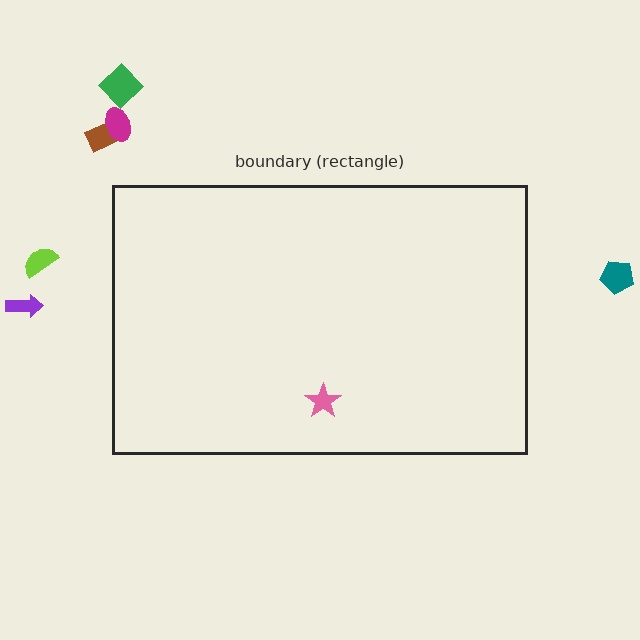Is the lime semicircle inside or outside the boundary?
Outside.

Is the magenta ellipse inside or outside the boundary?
Outside.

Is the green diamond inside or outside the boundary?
Outside.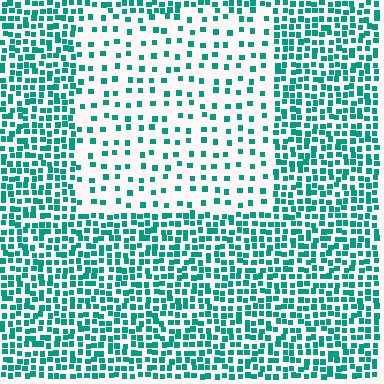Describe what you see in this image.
The image contains small teal elements arranged at two different densities. A rectangle-shaped region is visible where the elements are less densely packed than the surrounding area.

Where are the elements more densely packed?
The elements are more densely packed outside the rectangle boundary.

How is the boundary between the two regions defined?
The boundary is defined by a change in element density (approximately 2.6x ratio). All elements are the same color, size, and shape.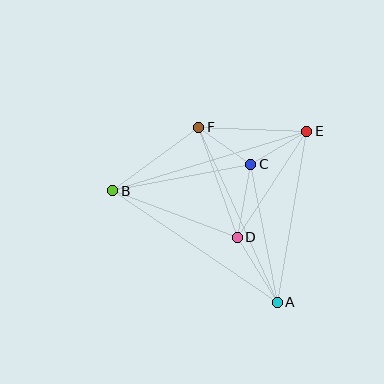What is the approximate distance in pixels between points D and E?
The distance between D and E is approximately 127 pixels.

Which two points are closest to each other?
Points C and F are closest to each other.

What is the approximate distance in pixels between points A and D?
The distance between A and D is approximately 76 pixels.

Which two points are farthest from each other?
Points B and E are farthest from each other.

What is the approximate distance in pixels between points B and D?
The distance between B and D is approximately 133 pixels.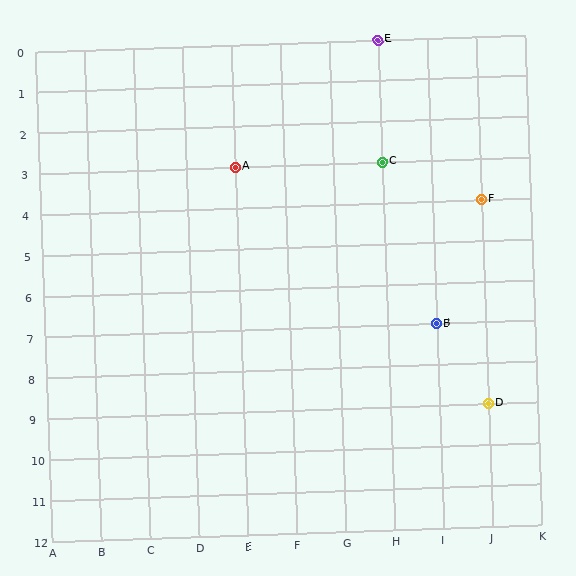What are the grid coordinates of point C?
Point C is at grid coordinates (H, 3).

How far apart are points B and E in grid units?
Points B and E are 1 column and 7 rows apart (about 7.1 grid units diagonally).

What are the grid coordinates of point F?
Point F is at grid coordinates (J, 4).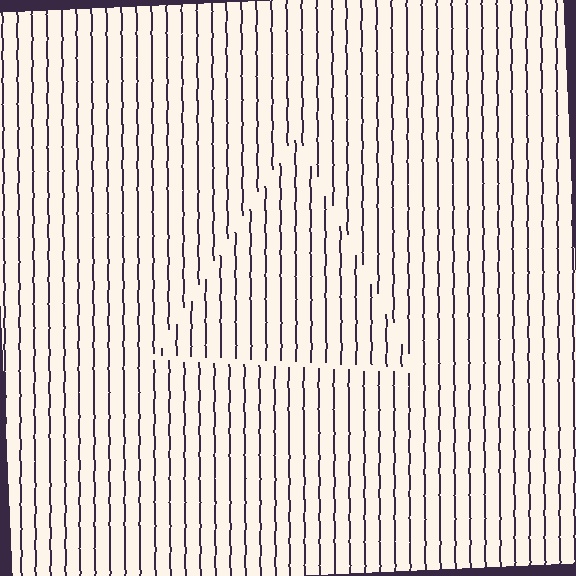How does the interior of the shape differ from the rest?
The interior of the shape contains the same grating, shifted by half a period — the contour is defined by the phase discontinuity where line-ends from the inner and outer gratings abut.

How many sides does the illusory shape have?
3 sides — the line-ends trace a triangle.